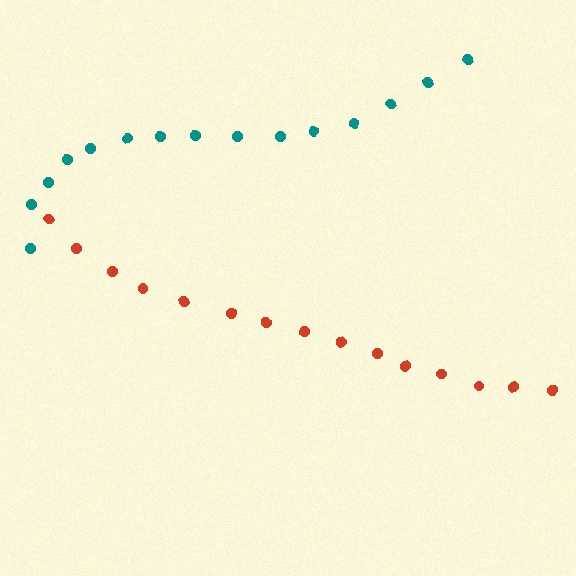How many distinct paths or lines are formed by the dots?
There are 2 distinct paths.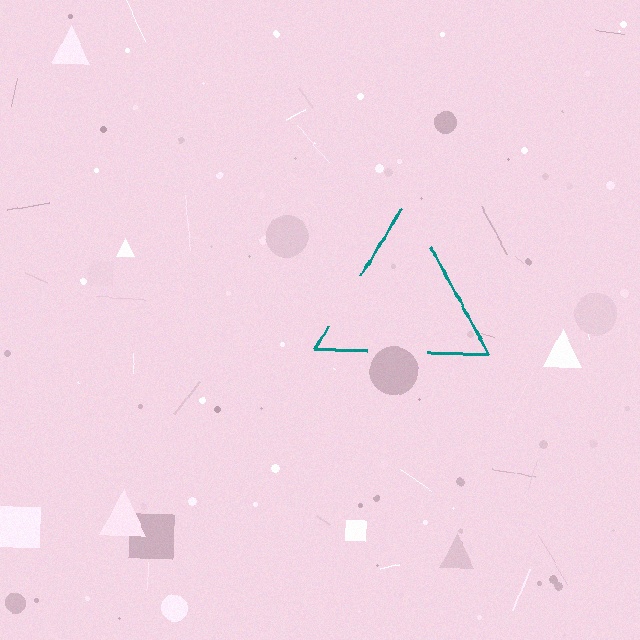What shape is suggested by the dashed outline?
The dashed outline suggests a triangle.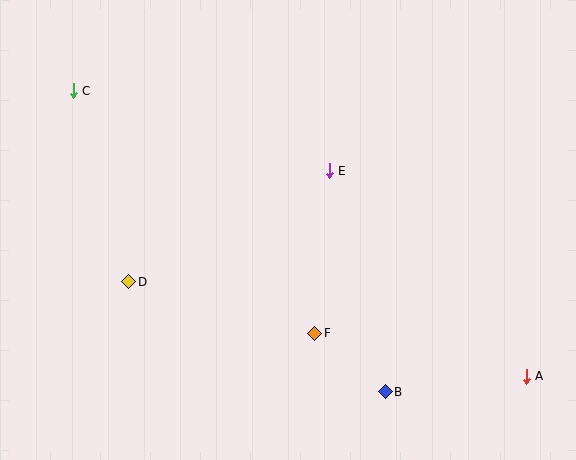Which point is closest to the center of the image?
Point E at (329, 171) is closest to the center.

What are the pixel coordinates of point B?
Point B is at (385, 392).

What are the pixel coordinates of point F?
Point F is at (315, 333).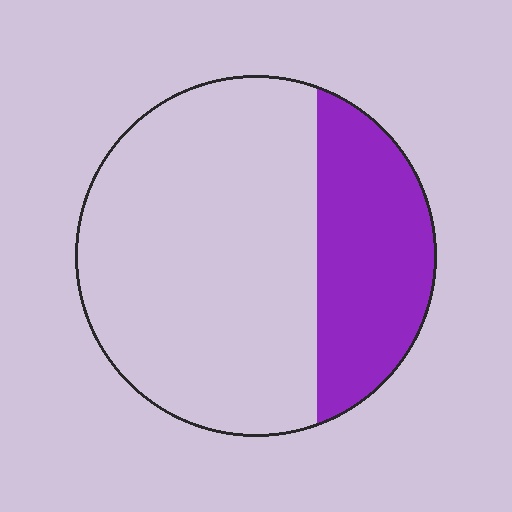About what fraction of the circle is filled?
About one quarter (1/4).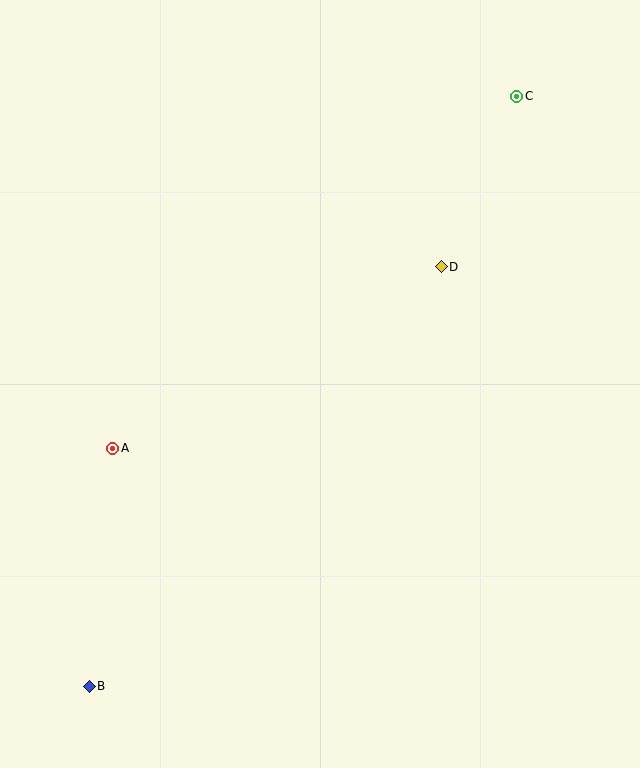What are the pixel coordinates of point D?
Point D is at (441, 267).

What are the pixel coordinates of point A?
Point A is at (113, 448).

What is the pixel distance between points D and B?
The distance between D and B is 548 pixels.